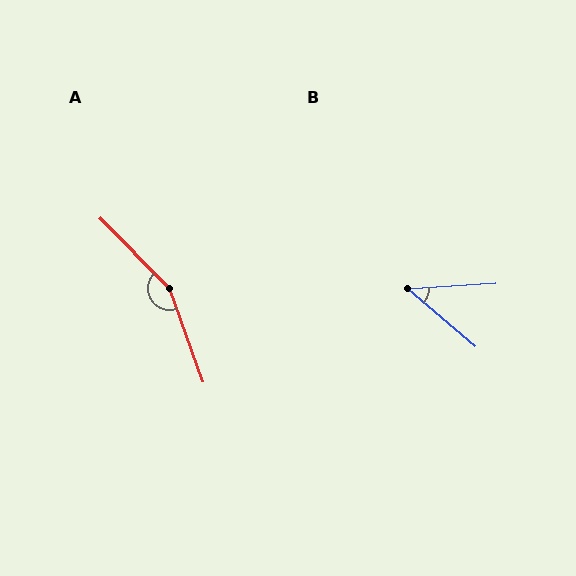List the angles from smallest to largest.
B (44°), A (155°).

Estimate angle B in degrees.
Approximately 44 degrees.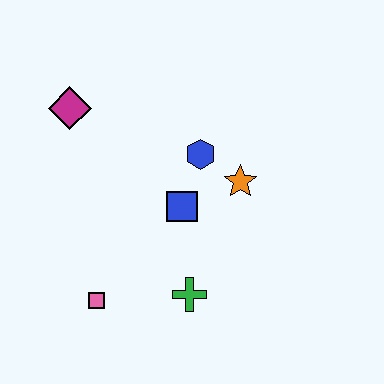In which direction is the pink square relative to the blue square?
The pink square is below the blue square.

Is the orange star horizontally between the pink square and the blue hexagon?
No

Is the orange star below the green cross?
No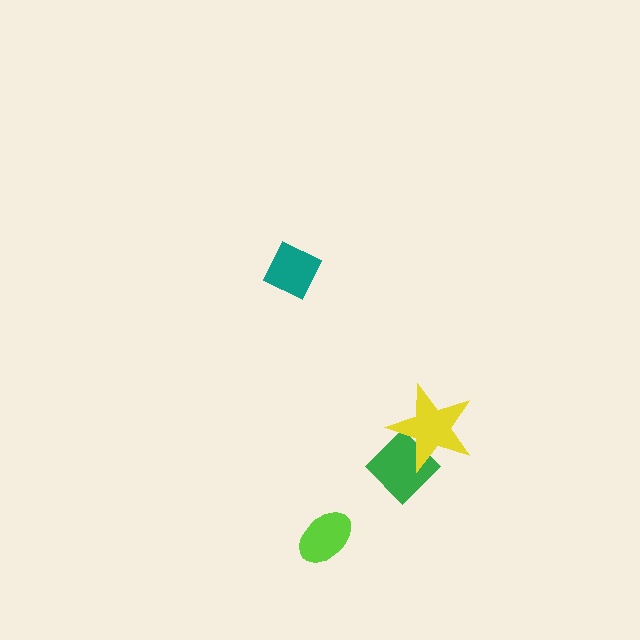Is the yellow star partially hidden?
No, no other shape covers it.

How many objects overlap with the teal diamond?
0 objects overlap with the teal diamond.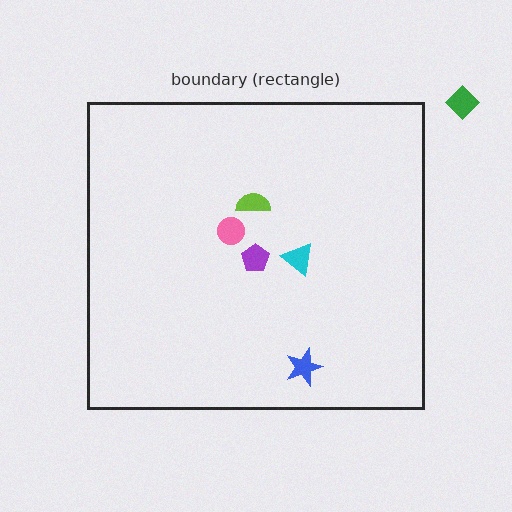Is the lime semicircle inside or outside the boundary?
Inside.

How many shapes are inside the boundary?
5 inside, 1 outside.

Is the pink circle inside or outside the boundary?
Inside.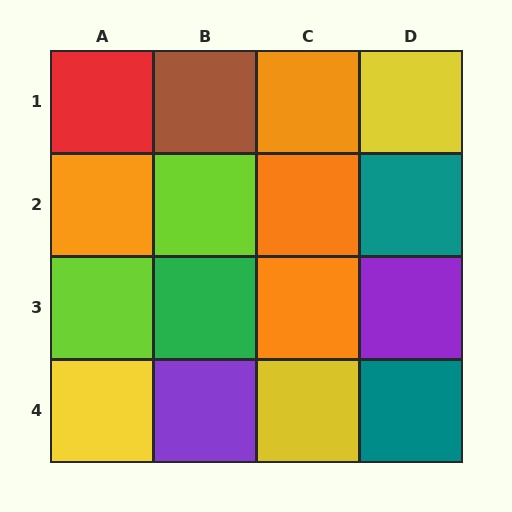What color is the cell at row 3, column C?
Orange.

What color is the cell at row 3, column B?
Green.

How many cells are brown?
1 cell is brown.